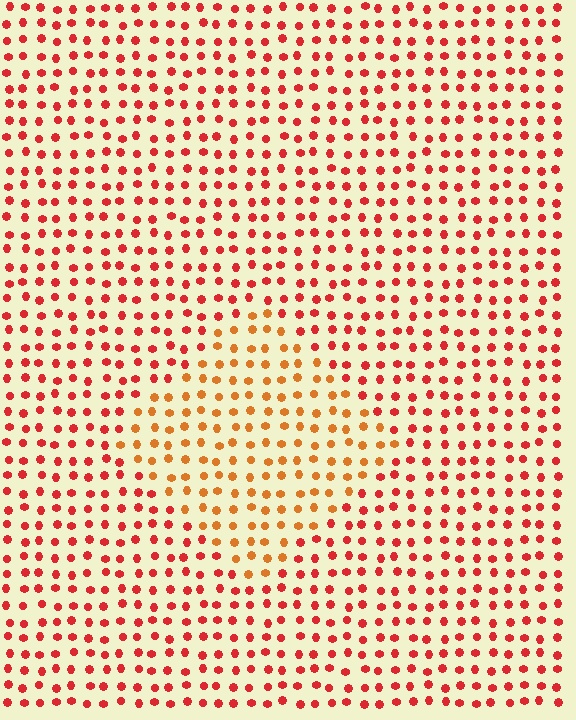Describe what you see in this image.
The image is filled with small red elements in a uniform arrangement. A diamond-shaped region is visible where the elements are tinted to a slightly different hue, forming a subtle color boundary.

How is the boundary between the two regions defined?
The boundary is defined purely by a slight shift in hue (about 30 degrees). Spacing, size, and orientation are identical on both sides.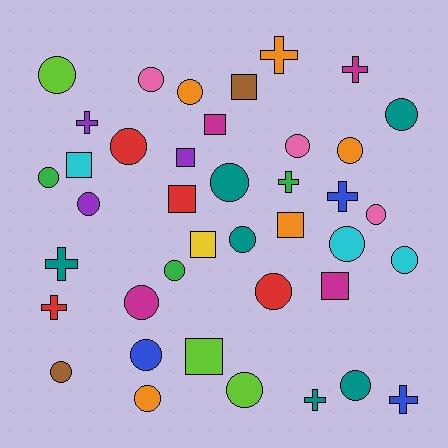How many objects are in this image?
There are 40 objects.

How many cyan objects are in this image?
There are 3 cyan objects.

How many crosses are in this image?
There are 9 crosses.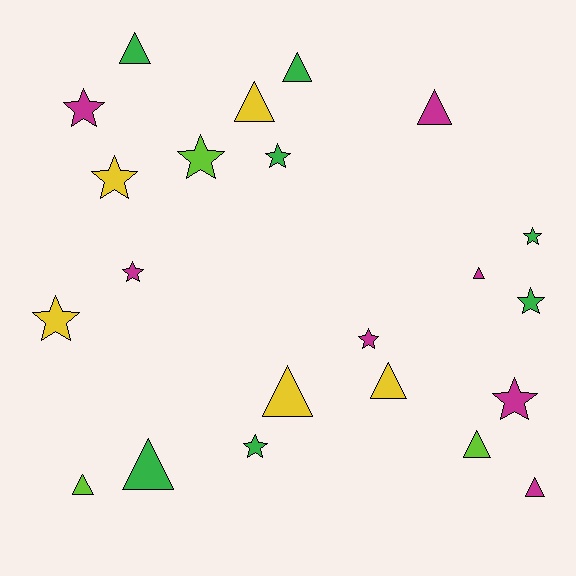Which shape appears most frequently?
Triangle, with 11 objects.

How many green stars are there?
There are 4 green stars.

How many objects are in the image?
There are 22 objects.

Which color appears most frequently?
Magenta, with 7 objects.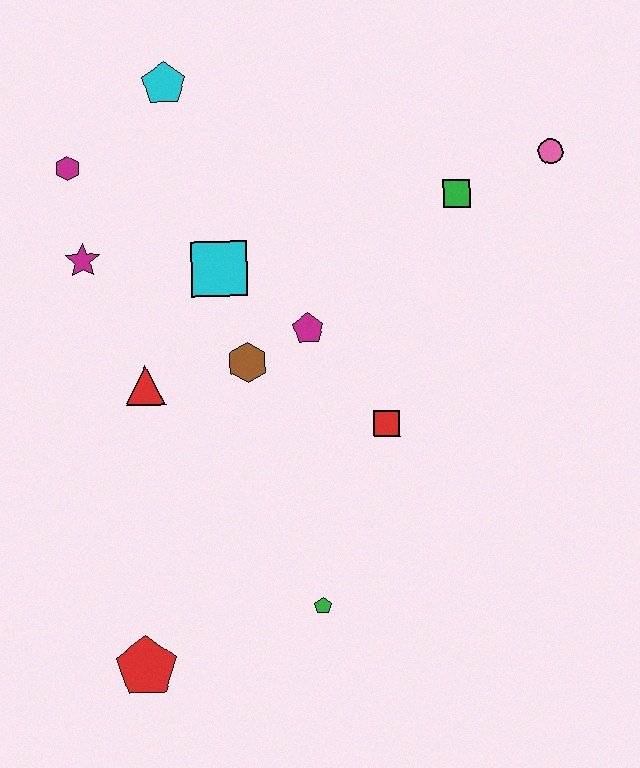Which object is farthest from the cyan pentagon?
The red pentagon is farthest from the cyan pentagon.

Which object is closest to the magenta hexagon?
The magenta star is closest to the magenta hexagon.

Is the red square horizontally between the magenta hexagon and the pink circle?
Yes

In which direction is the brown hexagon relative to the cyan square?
The brown hexagon is below the cyan square.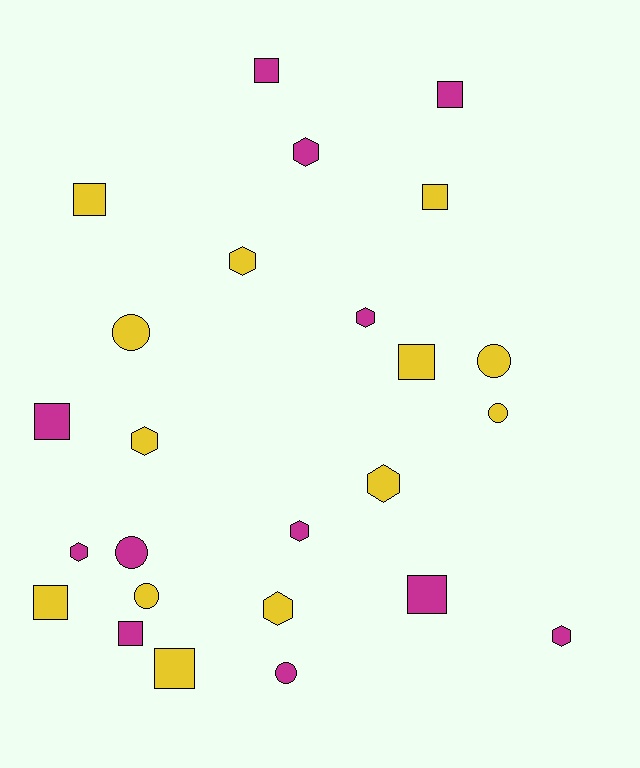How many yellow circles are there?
There are 4 yellow circles.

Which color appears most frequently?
Yellow, with 13 objects.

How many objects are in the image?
There are 25 objects.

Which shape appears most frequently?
Square, with 10 objects.